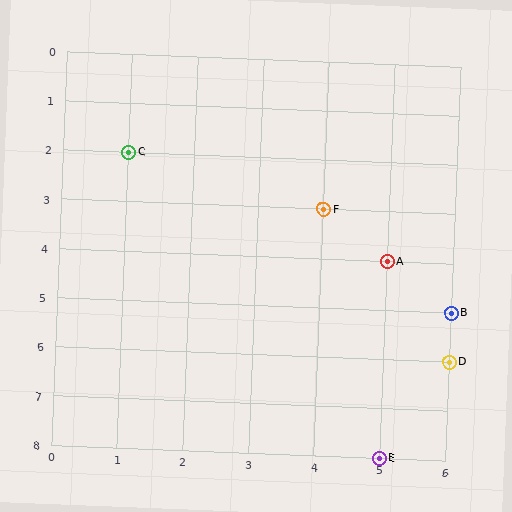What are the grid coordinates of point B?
Point B is at grid coordinates (6, 5).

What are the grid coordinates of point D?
Point D is at grid coordinates (6, 6).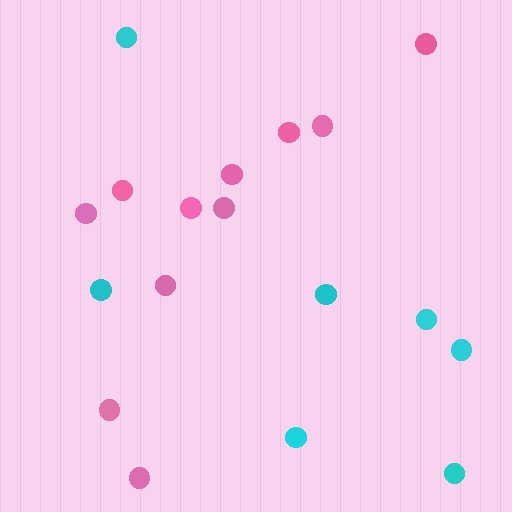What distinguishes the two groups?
There are 2 groups: one group of cyan circles (7) and one group of pink circles (11).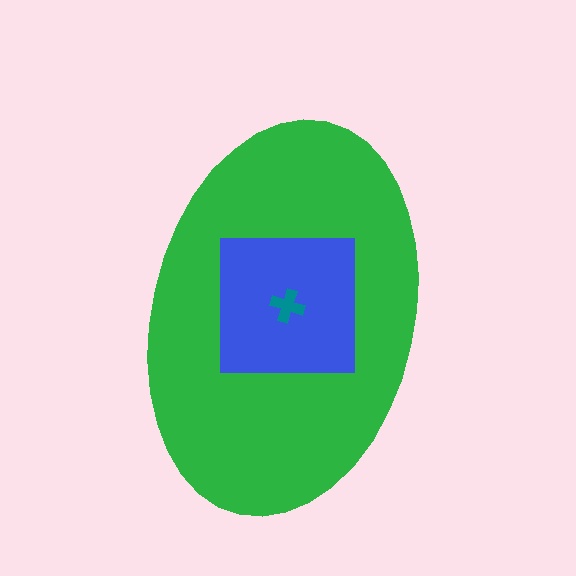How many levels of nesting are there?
3.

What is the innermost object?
The teal cross.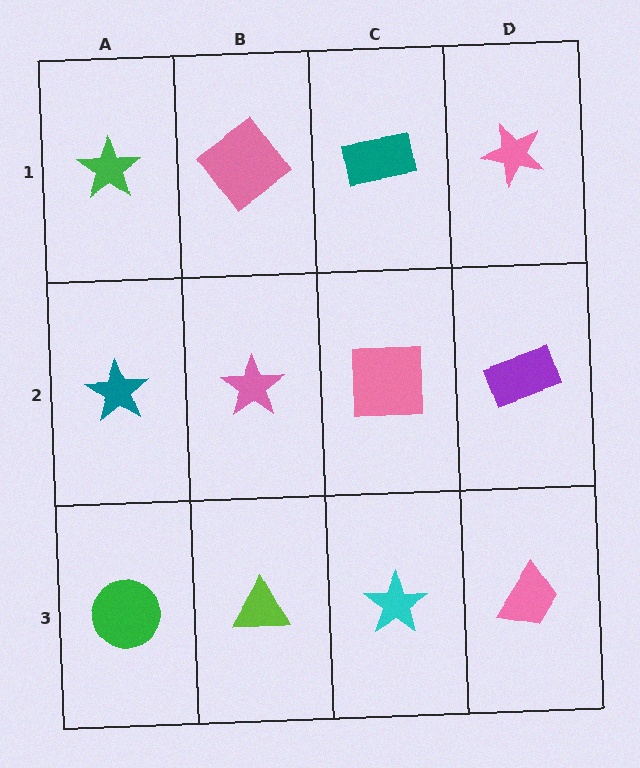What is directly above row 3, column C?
A pink square.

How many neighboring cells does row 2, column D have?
3.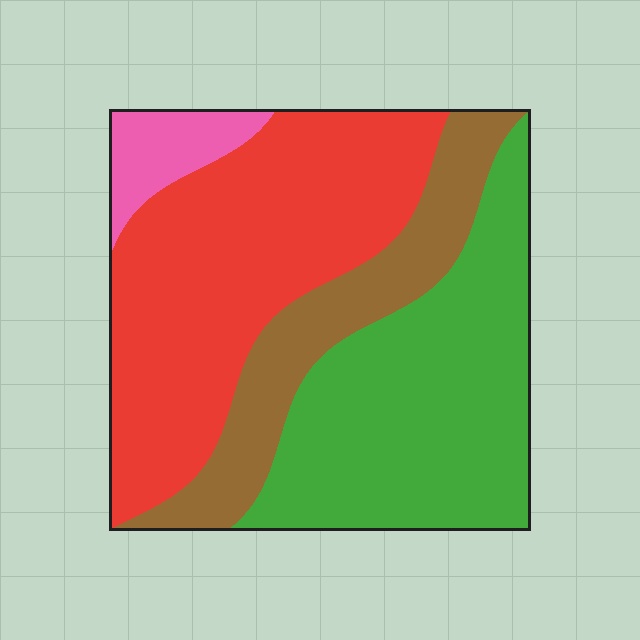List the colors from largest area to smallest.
From largest to smallest: red, green, brown, pink.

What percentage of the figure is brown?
Brown covers 18% of the figure.